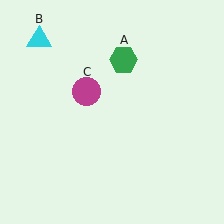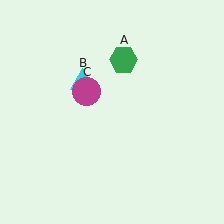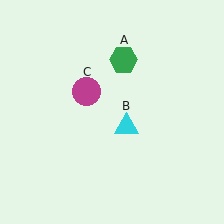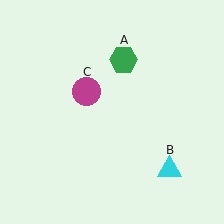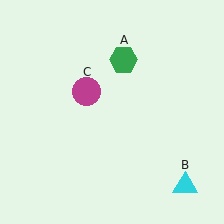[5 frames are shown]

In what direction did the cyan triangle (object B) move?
The cyan triangle (object B) moved down and to the right.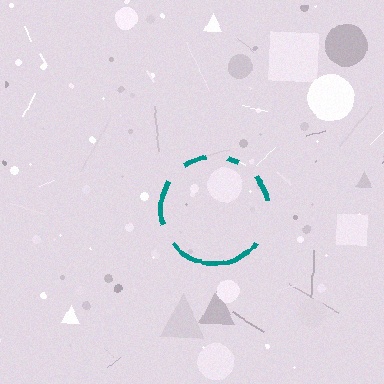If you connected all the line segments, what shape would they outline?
They would outline a circle.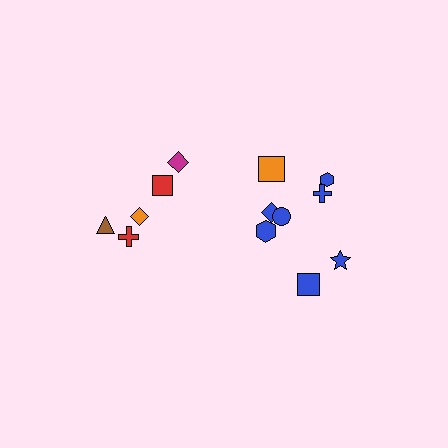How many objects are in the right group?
There are 8 objects.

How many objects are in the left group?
There are 5 objects.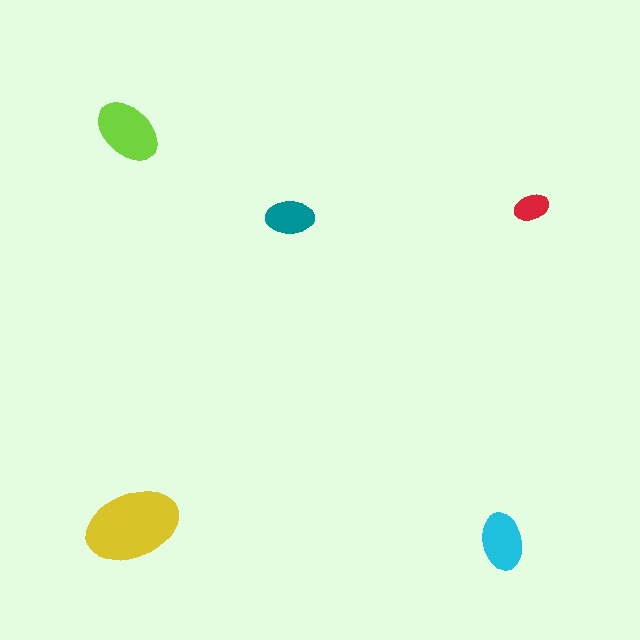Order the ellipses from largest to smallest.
the yellow one, the lime one, the cyan one, the teal one, the red one.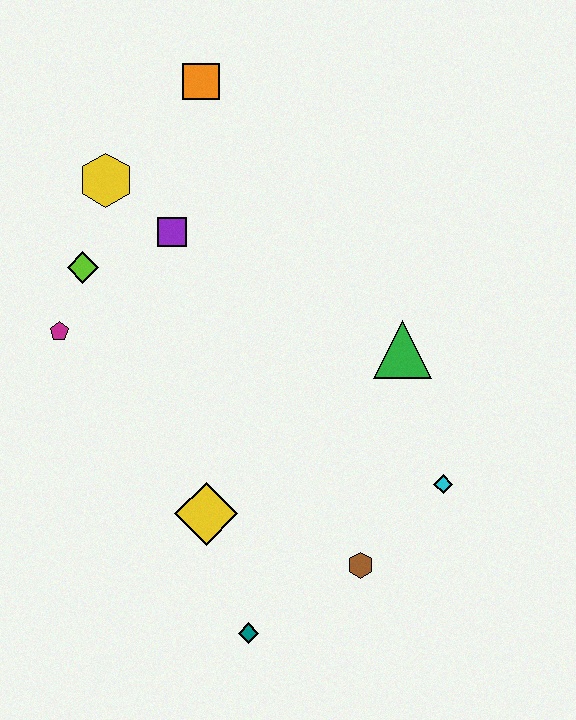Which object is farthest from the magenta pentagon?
The cyan diamond is farthest from the magenta pentagon.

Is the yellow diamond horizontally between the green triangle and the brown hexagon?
No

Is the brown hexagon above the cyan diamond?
No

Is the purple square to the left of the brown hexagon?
Yes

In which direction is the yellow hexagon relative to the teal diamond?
The yellow hexagon is above the teal diamond.